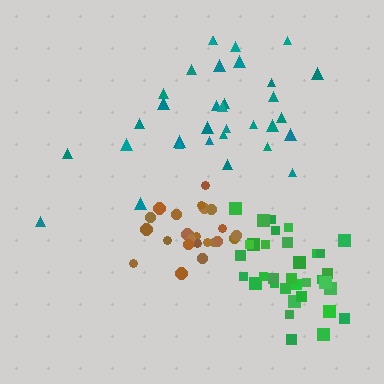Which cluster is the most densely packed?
Brown.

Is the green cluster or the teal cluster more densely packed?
Green.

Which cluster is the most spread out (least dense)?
Teal.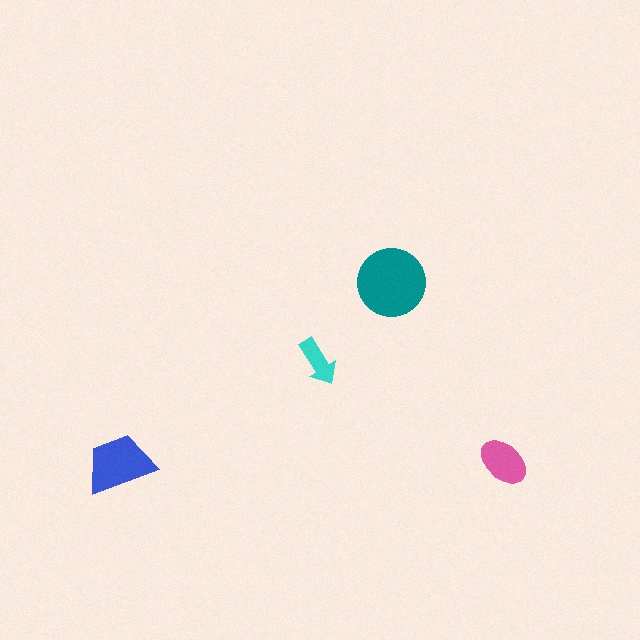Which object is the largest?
The teal circle.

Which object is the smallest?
The cyan arrow.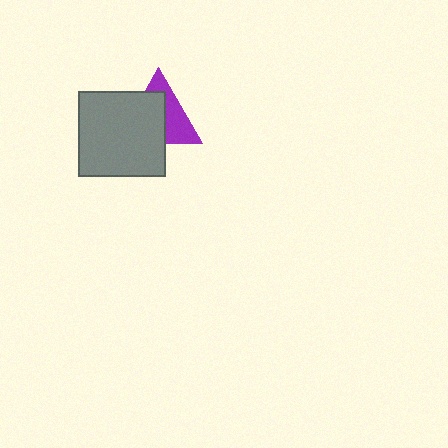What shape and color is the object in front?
The object in front is a gray rectangle.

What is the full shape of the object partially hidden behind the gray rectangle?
The partially hidden object is a purple triangle.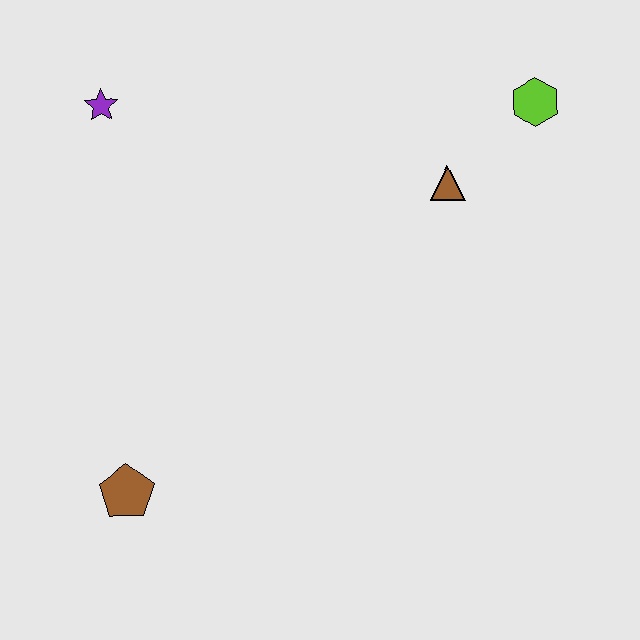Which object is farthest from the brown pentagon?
The lime hexagon is farthest from the brown pentagon.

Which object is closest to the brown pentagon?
The purple star is closest to the brown pentagon.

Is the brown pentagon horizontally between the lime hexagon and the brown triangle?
No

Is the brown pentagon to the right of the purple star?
Yes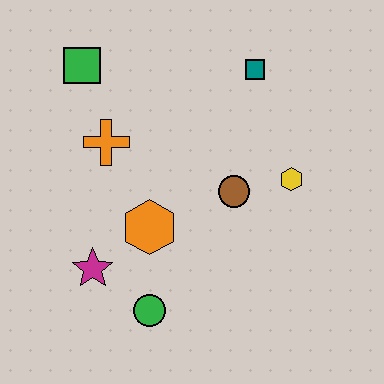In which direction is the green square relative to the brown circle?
The green square is to the left of the brown circle.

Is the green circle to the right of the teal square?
No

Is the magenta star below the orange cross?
Yes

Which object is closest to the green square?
The orange cross is closest to the green square.